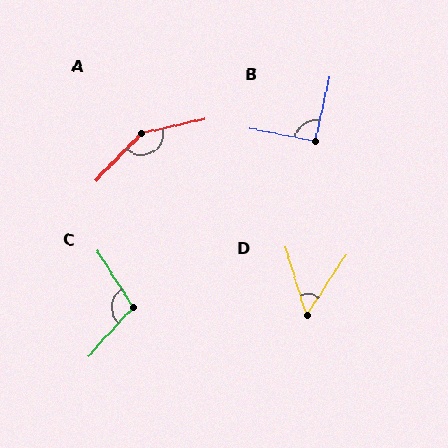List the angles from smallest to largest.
D (51°), B (91°), C (105°), A (147°).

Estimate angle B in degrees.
Approximately 91 degrees.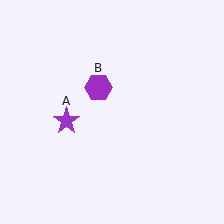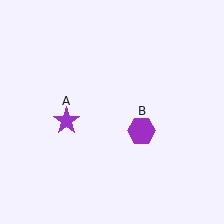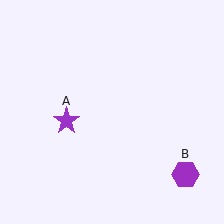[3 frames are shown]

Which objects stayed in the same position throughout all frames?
Purple star (object A) remained stationary.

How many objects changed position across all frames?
1 object changed position: purple hexagon (object B).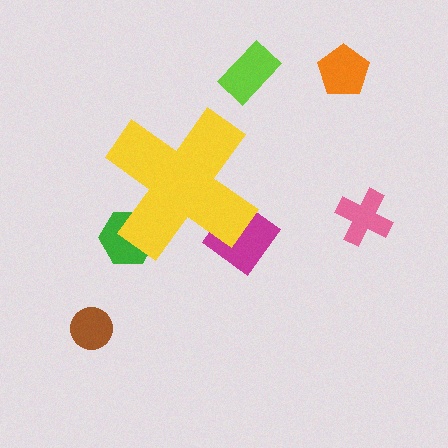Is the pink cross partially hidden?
No, the pink cross is fully visible.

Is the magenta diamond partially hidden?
Yes, the magenta diamond is partially hidden behind the yellow cross.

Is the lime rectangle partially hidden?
No, the lime rectangle is fully visible.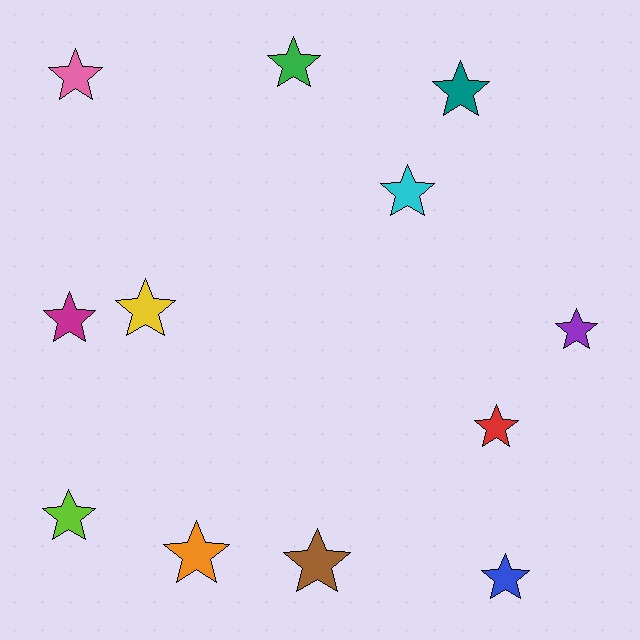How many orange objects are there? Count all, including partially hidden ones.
There is 1 orange object.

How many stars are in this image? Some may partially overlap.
There are 12 stars.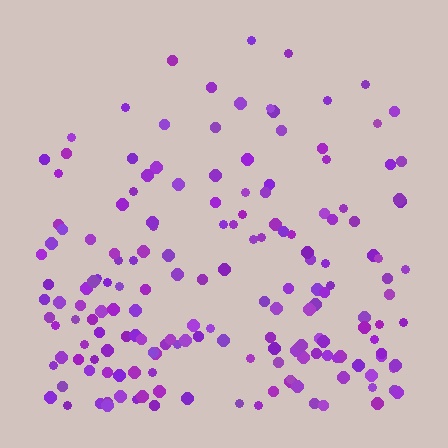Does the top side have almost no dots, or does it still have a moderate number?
Still a moderate number, just noticeably fewer than the bottom.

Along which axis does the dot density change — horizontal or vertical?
Vertical.